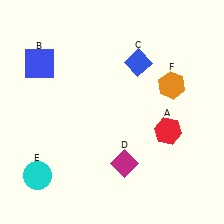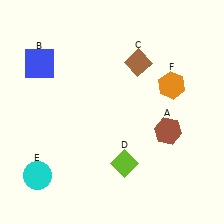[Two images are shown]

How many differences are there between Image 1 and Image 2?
There are 3 differences between the two images.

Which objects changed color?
A changed from red to brown. C changed from blue to brown. D changed from magenta to lime.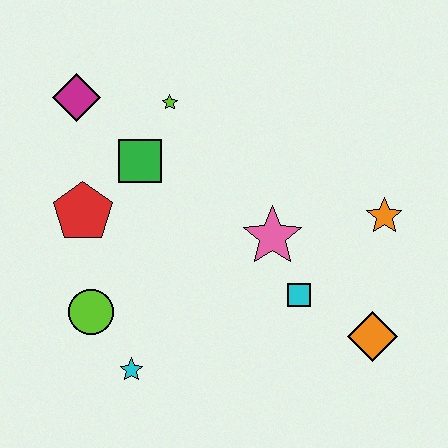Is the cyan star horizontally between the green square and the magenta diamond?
Yes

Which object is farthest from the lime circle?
The orange star is farthest from the lime circle.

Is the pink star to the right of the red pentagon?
Yes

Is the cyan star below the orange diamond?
Yes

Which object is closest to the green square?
The lime star is closest to the green square.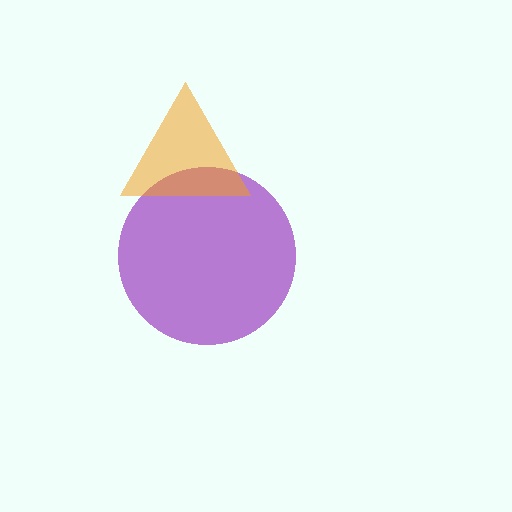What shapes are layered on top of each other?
The layered shapes are: a purple circle, an orange triangle.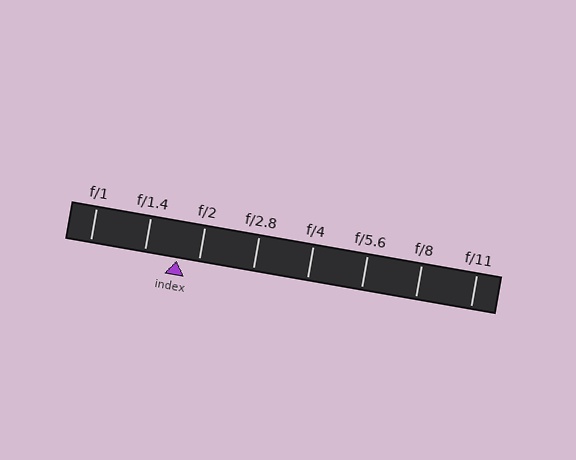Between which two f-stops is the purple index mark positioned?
The index mark is between f/1.4 and f/2.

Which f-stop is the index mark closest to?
The index mark is closest to f/2.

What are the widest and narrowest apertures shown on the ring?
The widest aperture shown is f/1 and the narrowest is f/11.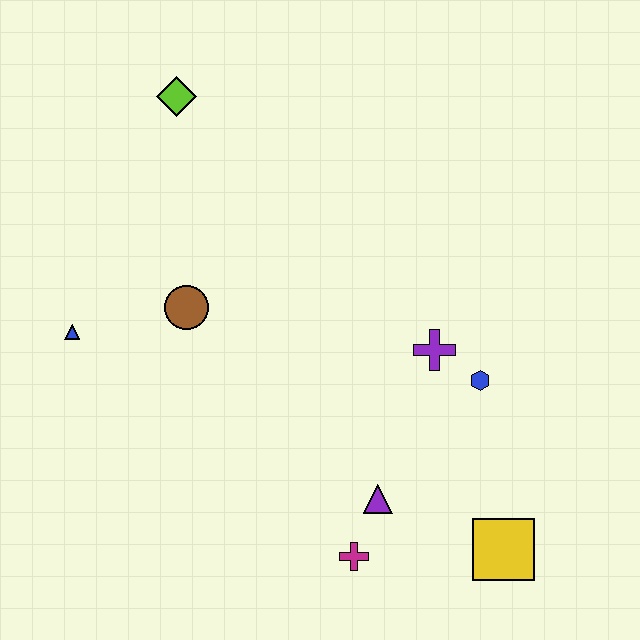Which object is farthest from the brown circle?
The yellow square is farthest from the brown circle.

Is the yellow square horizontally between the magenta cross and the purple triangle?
No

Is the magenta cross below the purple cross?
Yes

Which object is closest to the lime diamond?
The brown circle is closest to the lime diamond.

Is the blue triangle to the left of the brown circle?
Yes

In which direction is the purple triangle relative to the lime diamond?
The purple triangle is below the lime diamond.